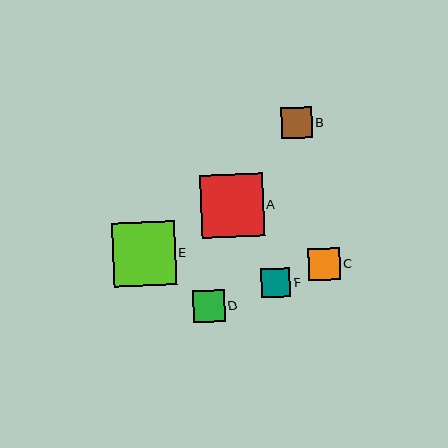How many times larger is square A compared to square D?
Square A is approximately 2.0 times the size of square D.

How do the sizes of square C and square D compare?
Square C and square D are approximately the same size.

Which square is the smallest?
Square F is the smallest with a size of approximately 29 pixels.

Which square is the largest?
Square E is the largest with a size of approximately 63 pixels.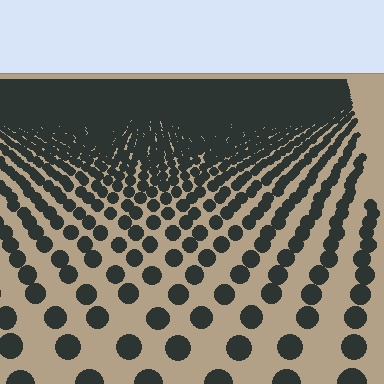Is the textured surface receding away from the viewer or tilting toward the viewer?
The surface is receding away from the viewer. Texture elements get smaller and denser toward the top.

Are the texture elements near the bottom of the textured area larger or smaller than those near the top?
Larger. Near the bottom, elements are closer to the viewer and appear at a bigger on-screen size.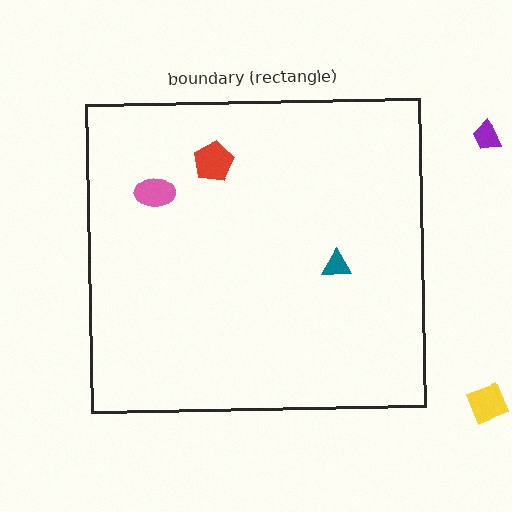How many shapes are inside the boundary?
3 inside, 2 outside.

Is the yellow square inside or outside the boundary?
Outside.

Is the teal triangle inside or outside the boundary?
Inside.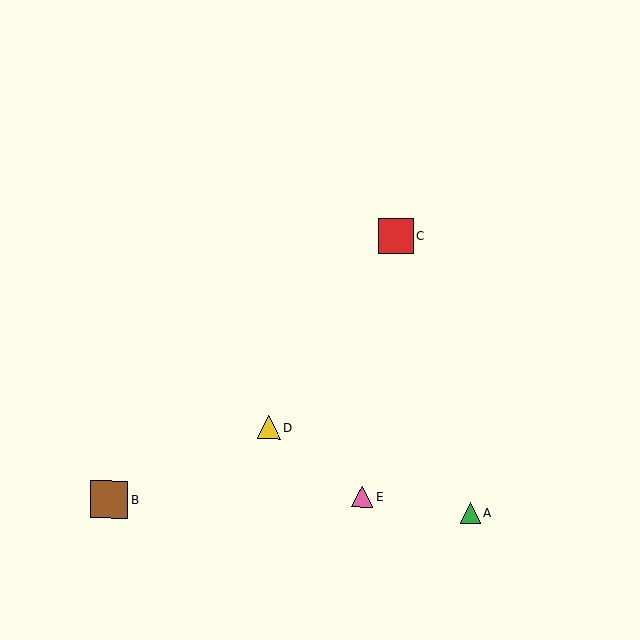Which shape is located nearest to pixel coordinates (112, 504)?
The brown square (labeled B) at (109, 500) is nearest to that location.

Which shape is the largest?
The brown square (labeled B) is the largest.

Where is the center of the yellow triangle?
The center of the yellow triangle is at (268, 428).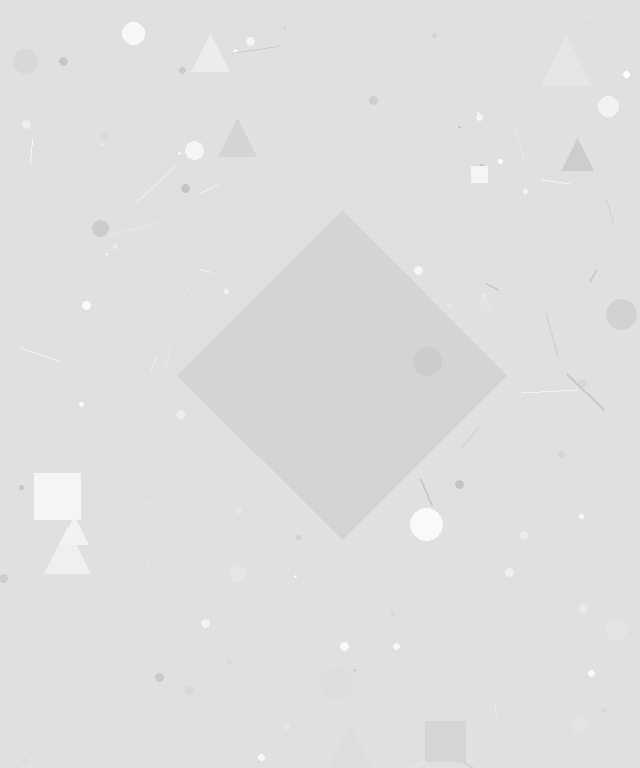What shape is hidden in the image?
A diamond is hidden in the image.